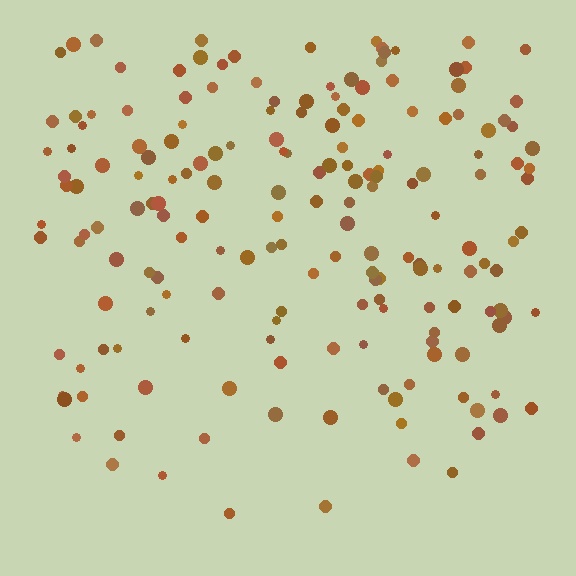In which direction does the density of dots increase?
From bottom to top, with the top side densest.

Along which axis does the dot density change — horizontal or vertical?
Vertical.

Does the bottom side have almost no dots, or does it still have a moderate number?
Still a moderate number, just noticeably fewer than the top.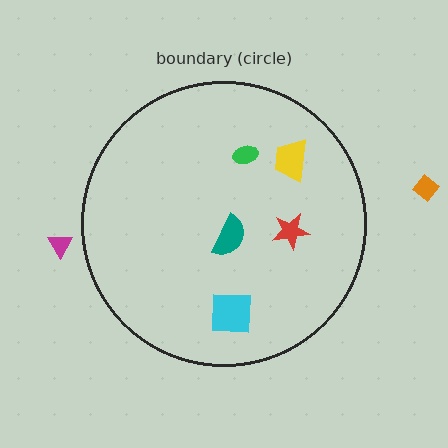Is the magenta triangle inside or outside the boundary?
Outside.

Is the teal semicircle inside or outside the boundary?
Inside.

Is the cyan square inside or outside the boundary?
Inside.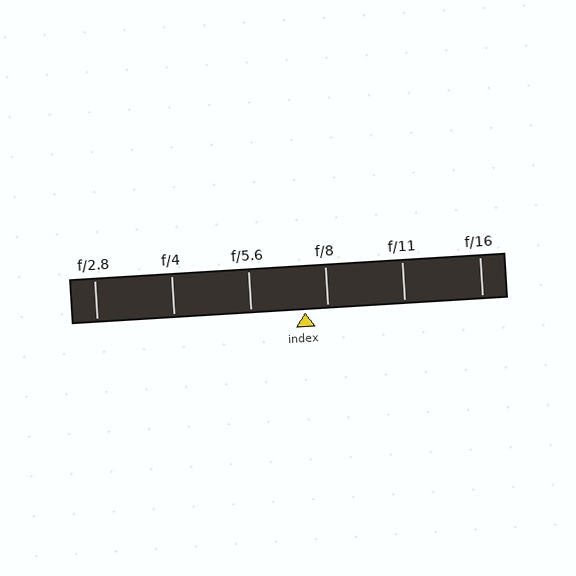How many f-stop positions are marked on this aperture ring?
There are 6 f-stop positions marked.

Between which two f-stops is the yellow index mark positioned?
The index mark is between f/5.6 and f/8.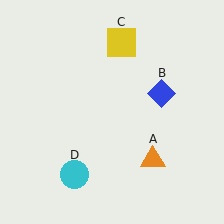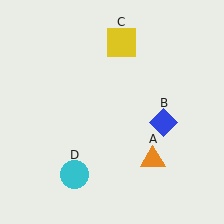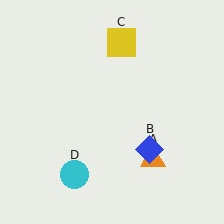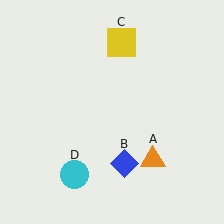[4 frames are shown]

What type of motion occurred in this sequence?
The blue diamond (object B) rotated clockwise around the center of the scene.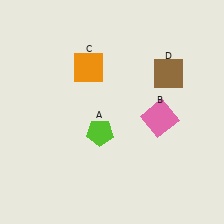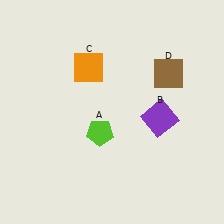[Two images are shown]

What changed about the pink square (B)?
In Image 1, B is pink. In Image 2, it changed to purple.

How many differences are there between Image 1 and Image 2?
There is 1 difference between the two images.